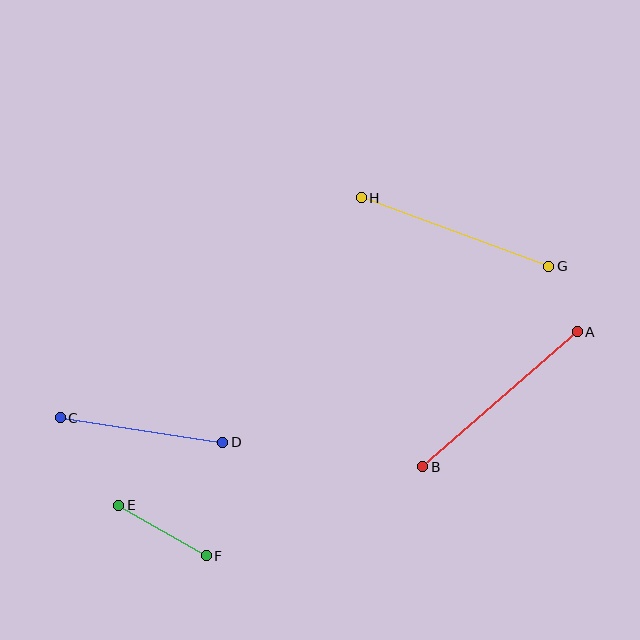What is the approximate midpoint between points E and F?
The midpoint is at approximately (162, 530) pixels.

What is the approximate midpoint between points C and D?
The midpoint is at approximately (142, 430) pixels.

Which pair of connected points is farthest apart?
Points A and B are farthest apart.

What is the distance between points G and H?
The distance is approximately 199 pixels.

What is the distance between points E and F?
The distance is approximately 101 pixels.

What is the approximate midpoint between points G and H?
The midpoint is at approximately (455, 232) pixels.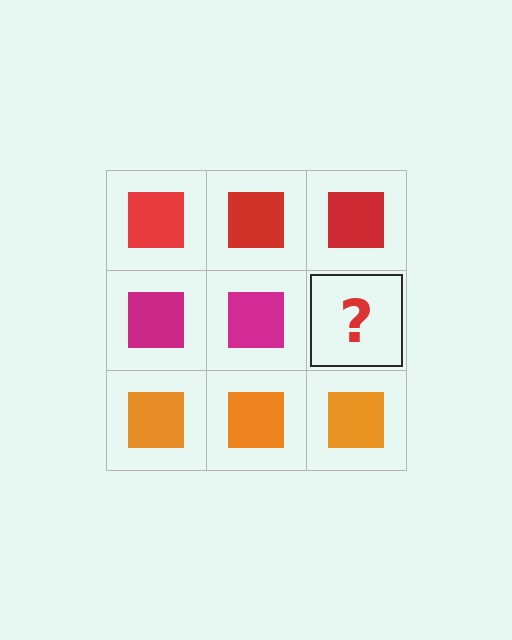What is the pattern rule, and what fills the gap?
The rule is that each row has a consistent color. The gap should be filled with a magenta square.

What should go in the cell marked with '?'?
The missing cell should contain a magenta square.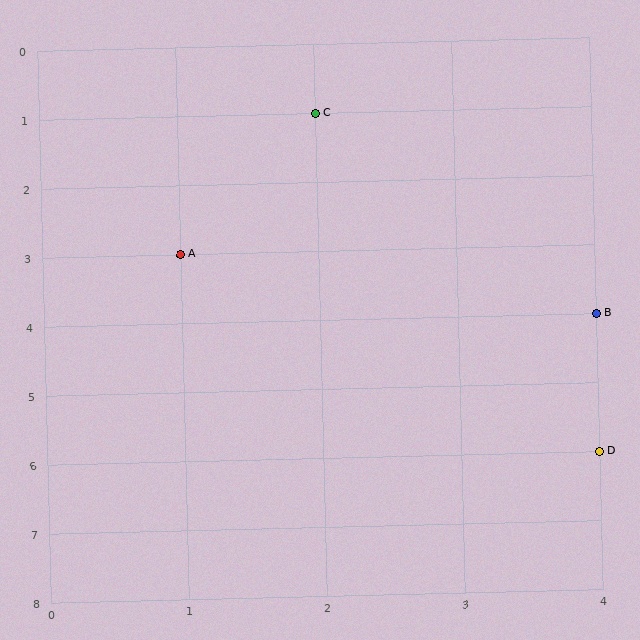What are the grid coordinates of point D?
Point D is at grid coordinates (4, 6).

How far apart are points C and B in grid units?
Points C and B are 2 columns and 3 rows apart (about 3.6 grid units diagonally).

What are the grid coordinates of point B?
Point B is at grid coordinates (4, 4).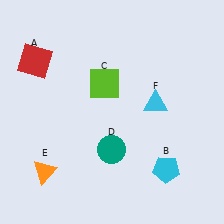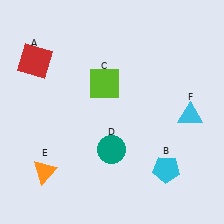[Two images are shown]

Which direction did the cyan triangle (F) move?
The cyan triangle (F) moved right.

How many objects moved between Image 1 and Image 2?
1 object moved between the two images.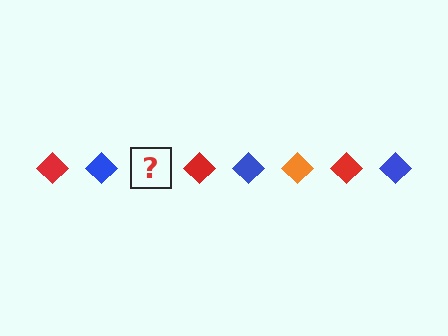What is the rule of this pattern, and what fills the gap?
The rule is that the pattern cycles through red, blue, orange diamonds. The gap should be filled with an orange diamond.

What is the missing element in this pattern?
The missing element is an orange diamond.